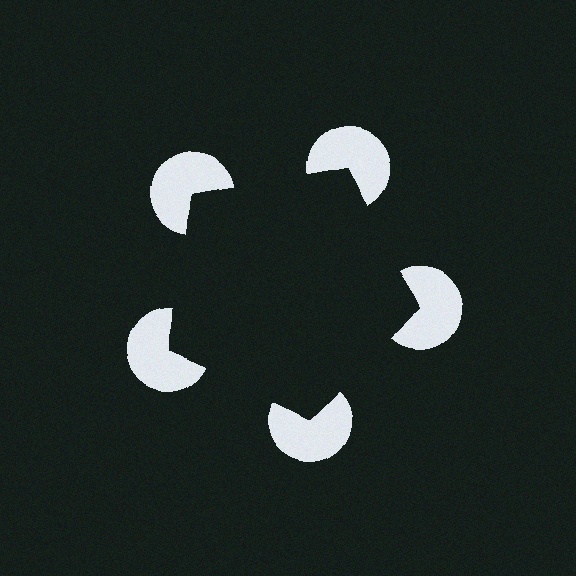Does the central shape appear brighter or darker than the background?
It typically appears slightly darker than the background, even though no actual brightness change is drawn.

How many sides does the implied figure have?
5 sides.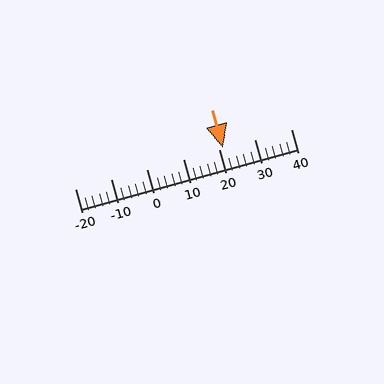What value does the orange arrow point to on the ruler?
The orange arrow points to approximately 21.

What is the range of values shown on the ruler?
The ruler shows values from -20 to 40.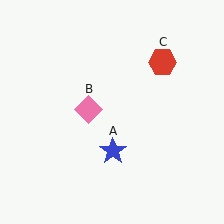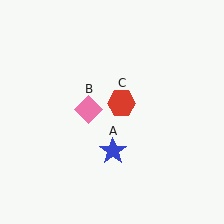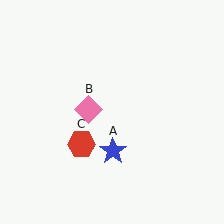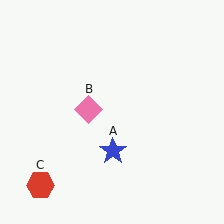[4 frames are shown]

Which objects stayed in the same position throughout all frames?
Blue star (object A) and pink diamond (object B) remained stationary.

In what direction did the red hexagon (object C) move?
The red hexagon (object C) moved down and to the left.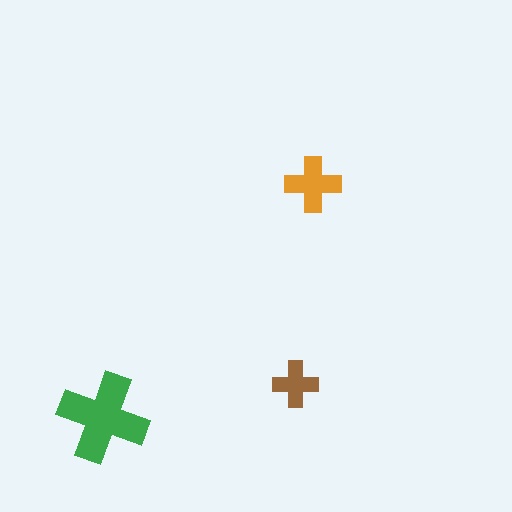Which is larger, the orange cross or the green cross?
The green one.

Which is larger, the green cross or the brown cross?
The green one.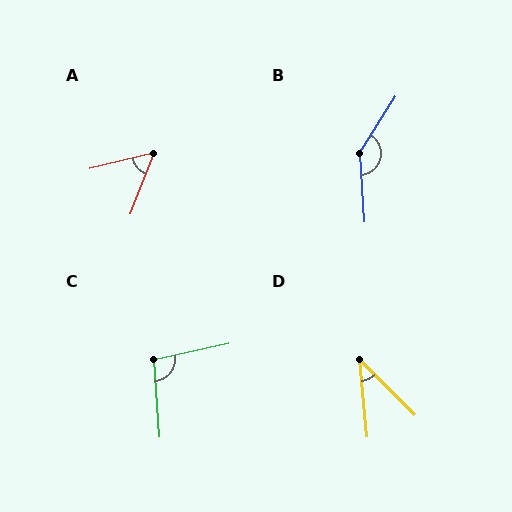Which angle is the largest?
B, at approximately 144 degrees.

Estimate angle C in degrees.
Approximately 98 degrees.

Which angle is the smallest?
D, at approximately 40 degrees.